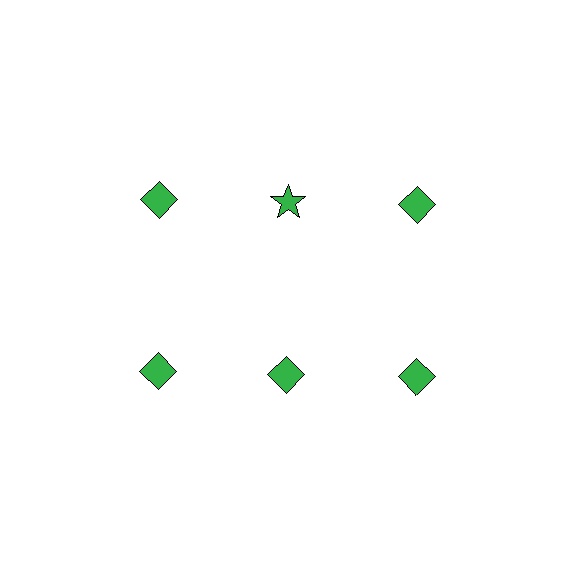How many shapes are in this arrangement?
There are 6 shapes arranged in a grid pattern.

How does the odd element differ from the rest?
It has a different shape: star instead of diamond.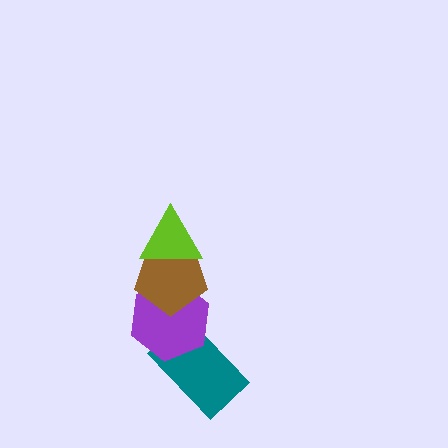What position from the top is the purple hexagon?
The purple hexagon is 3rd from the top.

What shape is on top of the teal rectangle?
The purple hexagon is on top of the teal rectangle.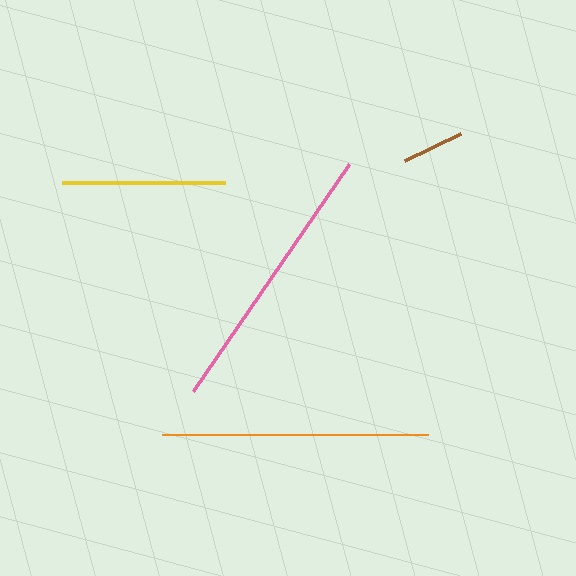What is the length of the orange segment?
The orange segment is approximately 266 pixels long.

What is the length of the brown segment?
The brown segment is approximately 62 pixels long.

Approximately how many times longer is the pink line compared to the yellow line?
The pink line is approximately 1.7 times the length of the yellow line.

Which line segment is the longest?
The pink line is the longest at approximately 276 pixels.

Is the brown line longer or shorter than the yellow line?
The yellow line is longer than the brown line.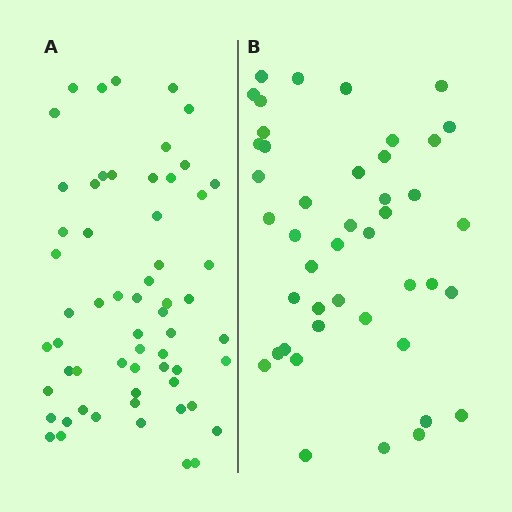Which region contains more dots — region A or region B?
Region A (the left region) has more dots.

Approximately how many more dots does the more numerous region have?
Region A has approximately 15 more dots than region B.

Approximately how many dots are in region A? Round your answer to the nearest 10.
About 60 dots.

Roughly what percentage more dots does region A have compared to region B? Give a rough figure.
About 35% more.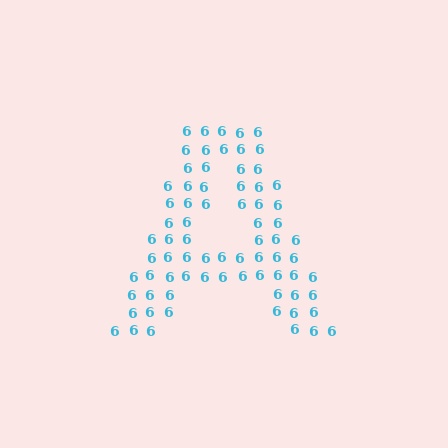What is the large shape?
The large shape is the letter A.